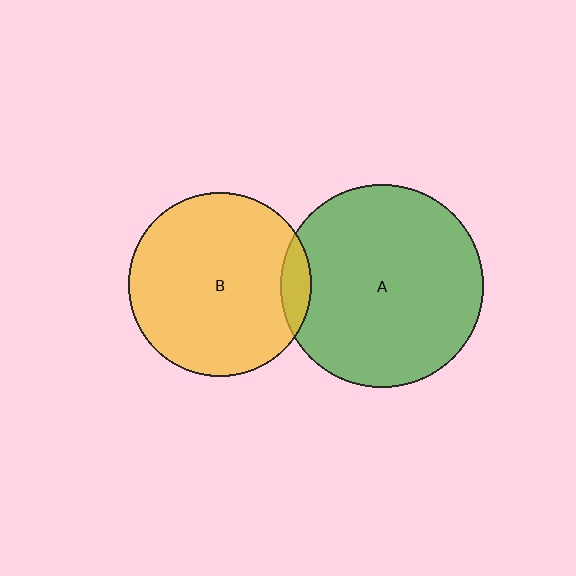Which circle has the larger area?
Circle A (green).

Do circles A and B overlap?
Yes.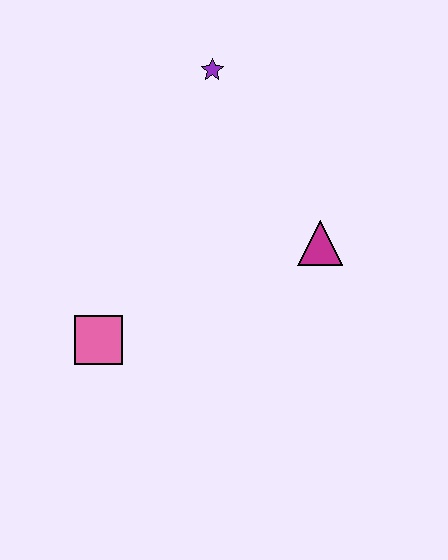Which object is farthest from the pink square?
The purple star is farthest from the pink square.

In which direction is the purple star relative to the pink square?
The purple star is above the pink square.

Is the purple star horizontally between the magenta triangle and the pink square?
Yes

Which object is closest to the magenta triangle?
The purple star is closest to the magenta triangle.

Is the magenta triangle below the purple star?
Yes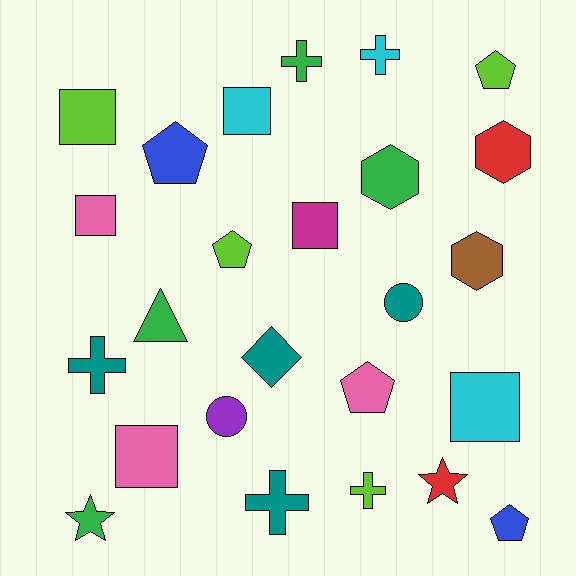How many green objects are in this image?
There are 4 green objects.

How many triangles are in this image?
There is 1 triangle.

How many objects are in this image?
There are 25 objects.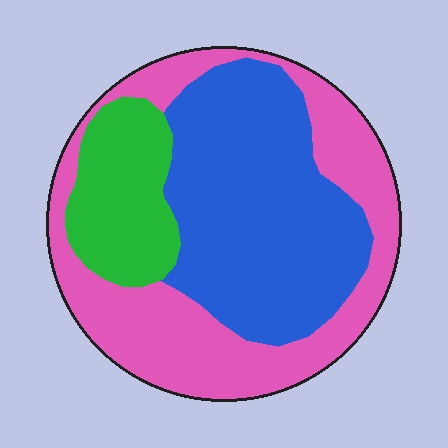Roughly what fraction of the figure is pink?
Pink covers about 40% of the figure.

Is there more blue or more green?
Blue.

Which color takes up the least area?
Green, at roughly 15%.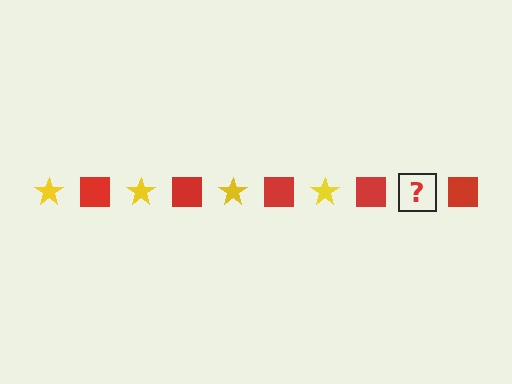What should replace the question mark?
The question mark should be replaced with a yellow star.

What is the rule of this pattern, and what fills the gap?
The rule is that the pattern alternates between yellow star and red square. The gap should be filled with a yellow star.